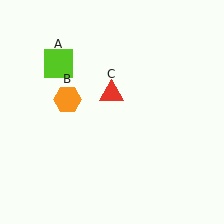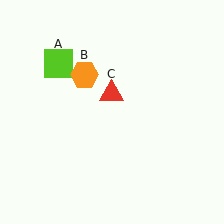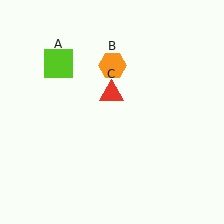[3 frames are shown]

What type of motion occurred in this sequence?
The orange hexagon (object B) rotated clockwise around the center of the scene.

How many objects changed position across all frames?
1 object changed position: orange hexagon (object B).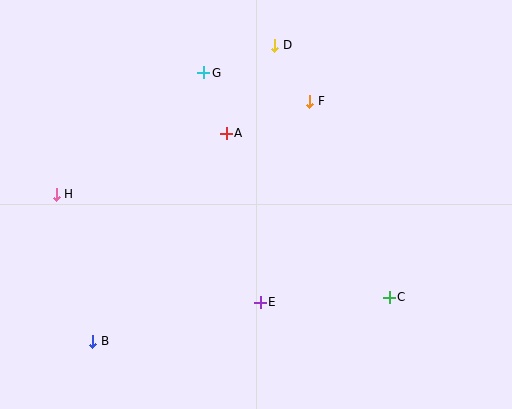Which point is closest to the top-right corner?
Point F is closest to the top-right corner.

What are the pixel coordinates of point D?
Point D is at (275, 45).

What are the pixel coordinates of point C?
Point C is at (389, 297).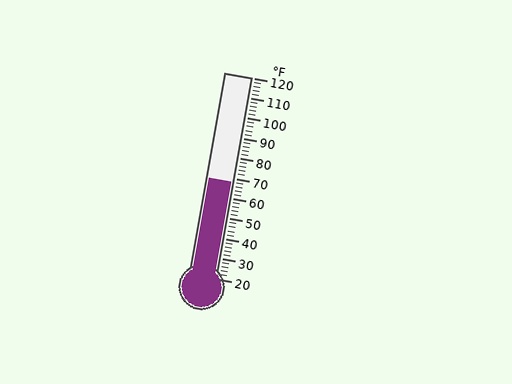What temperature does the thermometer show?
The thermometer shows approximately 68°F.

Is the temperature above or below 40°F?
The temperature is above 40°F.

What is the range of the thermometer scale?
The thermometer scale ranges from 20°F to 120°F.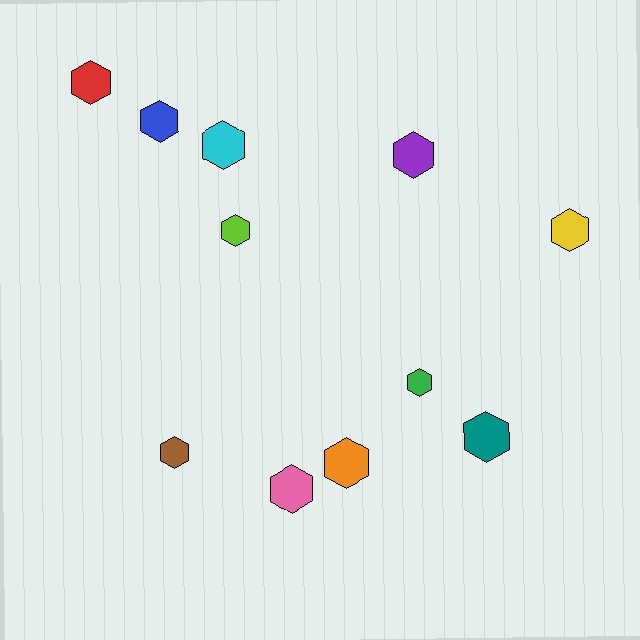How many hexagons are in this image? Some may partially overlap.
There are 11 hexagons.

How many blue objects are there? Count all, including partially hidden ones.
There is 1 blue object.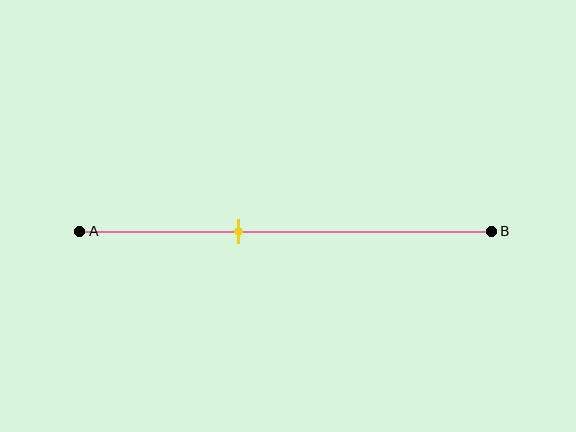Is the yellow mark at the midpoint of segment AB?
No, the mark is at about 40% from A, not at the 50% midpoint.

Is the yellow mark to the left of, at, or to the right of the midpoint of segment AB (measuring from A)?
The yellow mark is to the left of the midpoint of segment AB.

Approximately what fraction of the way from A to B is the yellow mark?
The yellow mark is approximately 40% of the way from A to B.